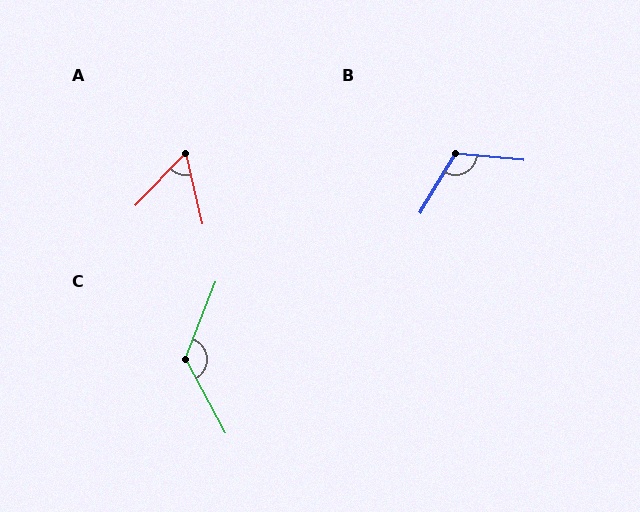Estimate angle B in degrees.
Approximately 116 degrees.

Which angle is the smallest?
A, at approximately 57 degrees.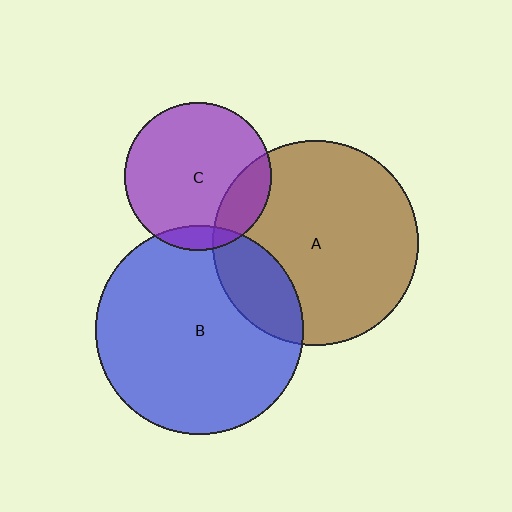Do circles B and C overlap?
Yes.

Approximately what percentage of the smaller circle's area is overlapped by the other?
Approximately 10%.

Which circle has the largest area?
Circle B (blue).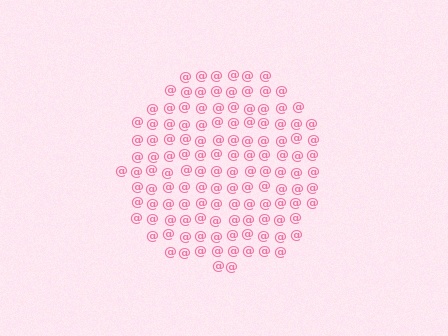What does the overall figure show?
The overall figure shows a circle.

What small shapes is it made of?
It is made of small at signs.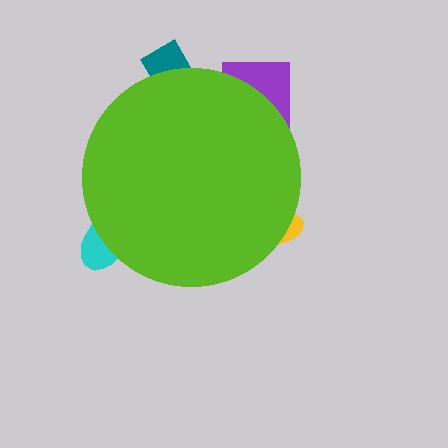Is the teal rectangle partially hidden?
Yes, the teal rectangle is partially hidden behind the lime circle.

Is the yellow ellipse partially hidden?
Yes, the yellow ellipse is partially hidden behind the lime circle.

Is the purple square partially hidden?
Yes, the purple square is partially hidden behind the lime circle.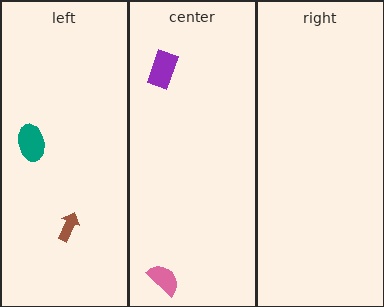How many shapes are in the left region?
2.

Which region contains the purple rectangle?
The center region.